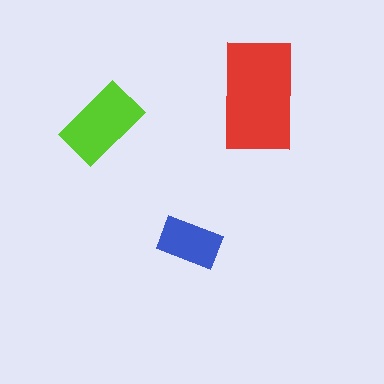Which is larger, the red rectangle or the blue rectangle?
The red one.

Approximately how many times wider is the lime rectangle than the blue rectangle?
About 1.5 times wider.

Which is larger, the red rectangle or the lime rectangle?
The red one.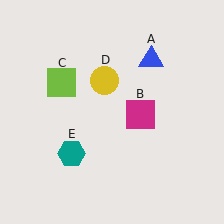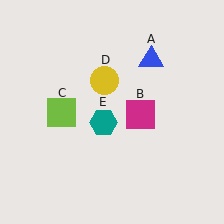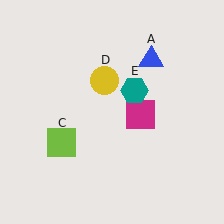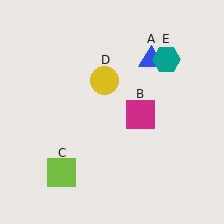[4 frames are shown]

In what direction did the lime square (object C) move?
The lime square (object C) moved down.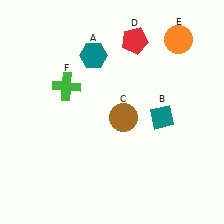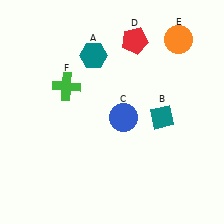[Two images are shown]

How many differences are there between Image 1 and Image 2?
There is 1 difference between the two images.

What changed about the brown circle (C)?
In Image 1, C is brown. In Image 2, it changed to blue.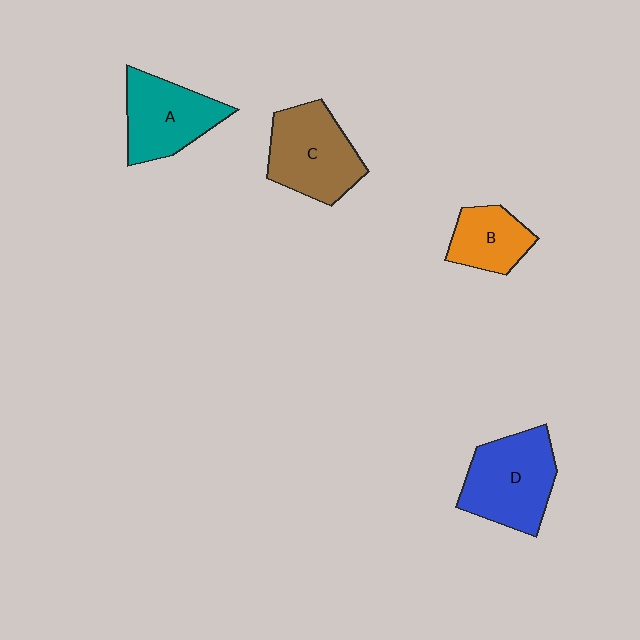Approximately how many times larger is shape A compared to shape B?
Approximately 1.4 times.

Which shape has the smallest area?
Shape B (orange).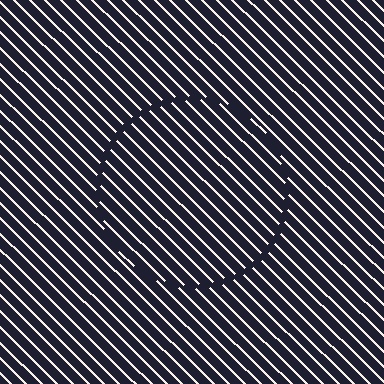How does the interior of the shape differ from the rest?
The interior of the shape contains the same grating, shifted by half a period — the contour is defined by the phase discontinuity where line-ends from the inner and outer gratings abut.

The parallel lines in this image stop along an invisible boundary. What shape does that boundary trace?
An illusory circle. The interior of the shape contains the same grating, shifted by half a period — the contour is defined by the phase discontinuity where line-ends from the inner and outer gratings abut.